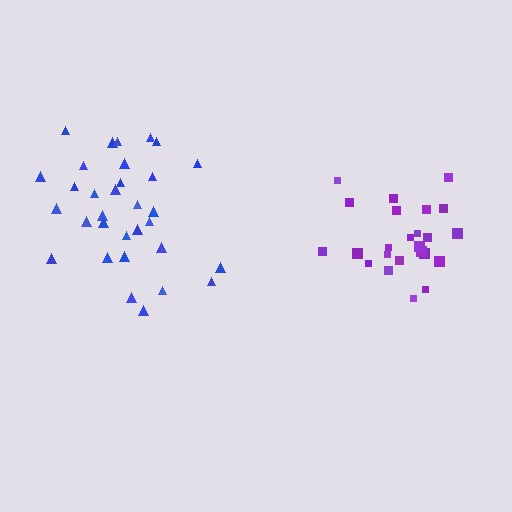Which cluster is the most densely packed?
Purple.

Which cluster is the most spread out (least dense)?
Blue.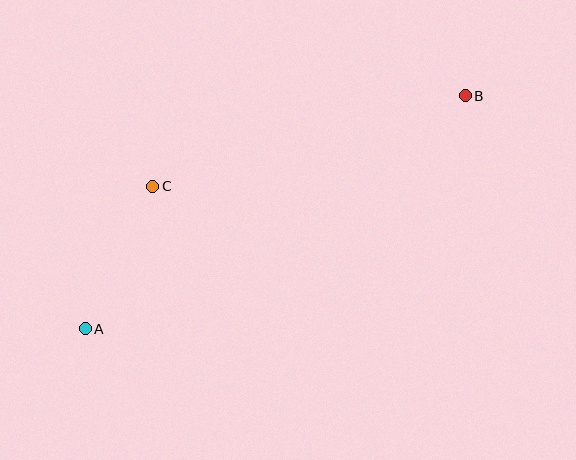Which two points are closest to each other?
Points A and C are closest to each other.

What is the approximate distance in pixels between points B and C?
The distance between B and C is approximately 325 pixels.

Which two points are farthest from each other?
Points A and B are farthest from each other.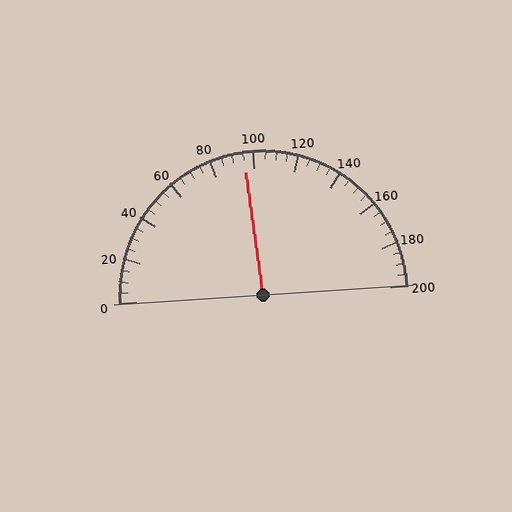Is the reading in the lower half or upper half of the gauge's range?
The reading is in the lower half of the range (0 to 200).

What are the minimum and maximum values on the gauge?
The gauge ranges from 0 to 200.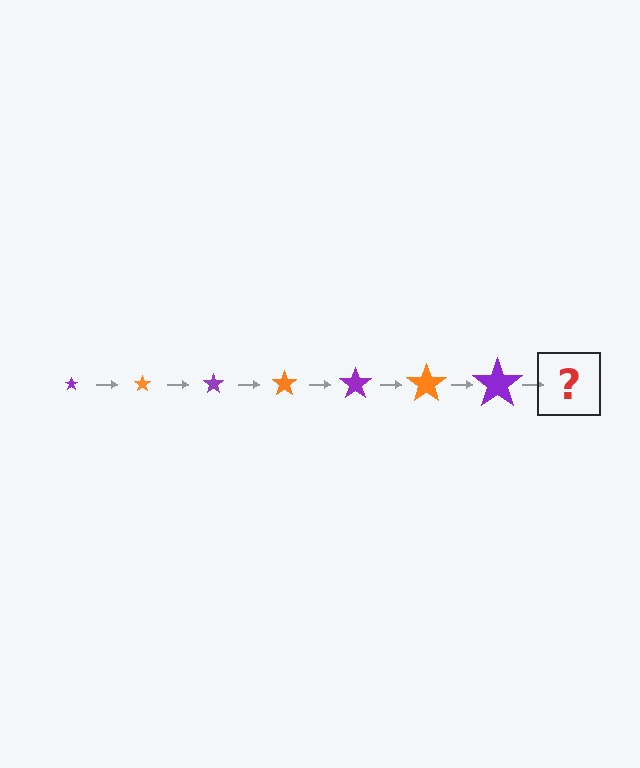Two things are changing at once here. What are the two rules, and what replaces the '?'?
The two rules are that the star grows larger each step and the color cycles through purple and orange. The '?' should be an orange star, larger than the previous one.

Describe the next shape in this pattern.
It should be an orange star, larger than the previous one.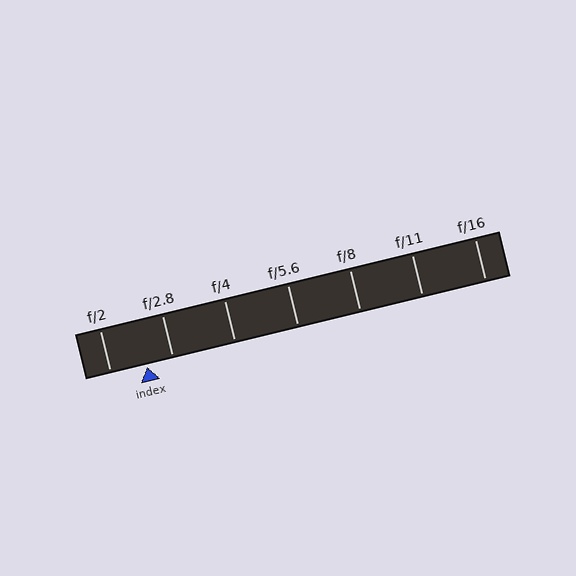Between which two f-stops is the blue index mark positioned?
The index mark is between f/2 and f/2.8.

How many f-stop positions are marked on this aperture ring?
There are 7 f-stop positions marked.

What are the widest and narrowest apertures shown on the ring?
The widest aperture shown is f/2 and the narrowest is f/16.